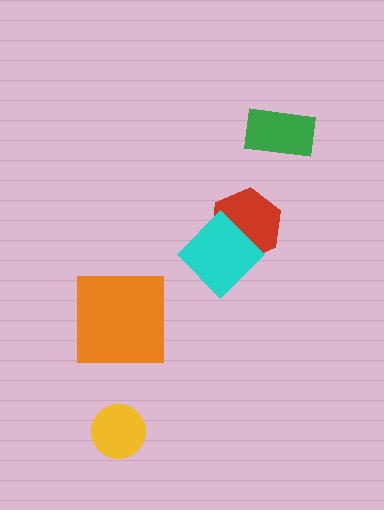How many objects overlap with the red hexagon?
1 object overlaps with the red hexagon.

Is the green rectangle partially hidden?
No, no other shape covers it.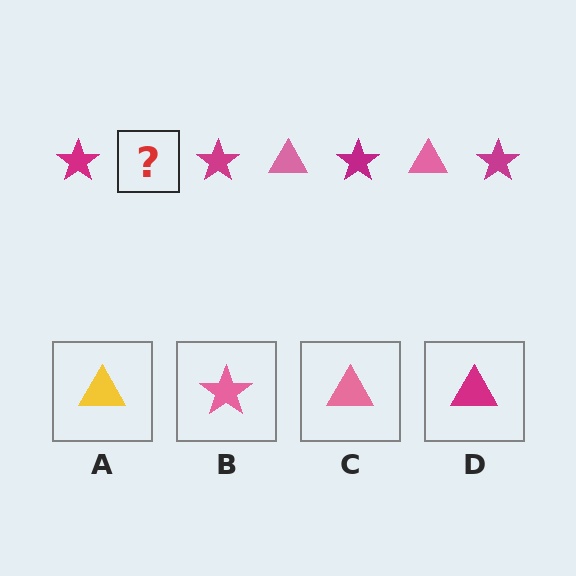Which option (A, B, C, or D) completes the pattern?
C.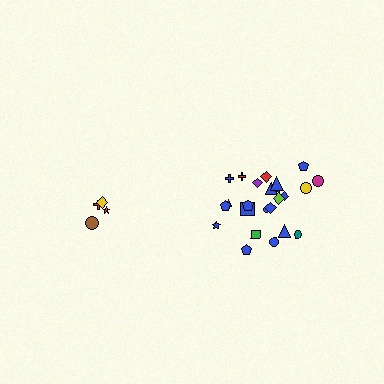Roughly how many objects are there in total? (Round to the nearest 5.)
Roughly 30 objects in total.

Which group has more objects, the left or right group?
The right group.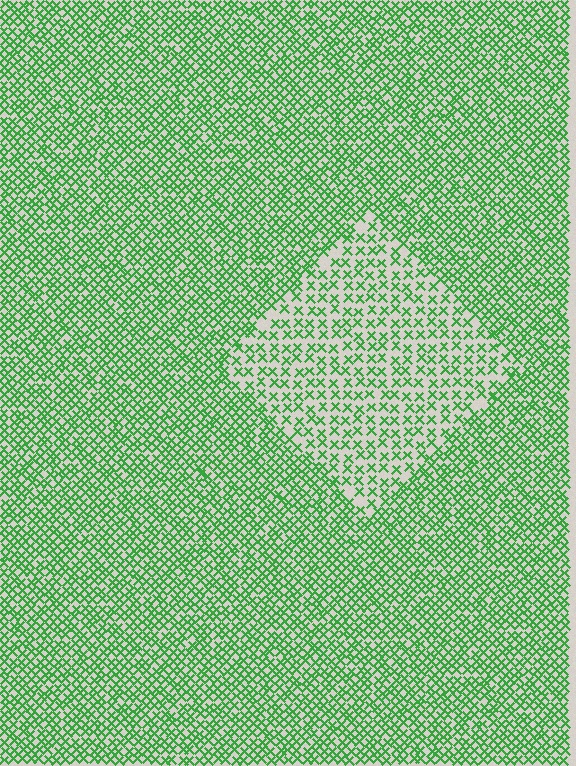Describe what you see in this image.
The image contains small green elements arranged at two different densities. A diamond-shaped region is visible where the elements are less densely packed than the surrounding area.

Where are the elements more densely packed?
The elements are more densely packed outside the diamond boundary.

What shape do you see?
I see a diamond.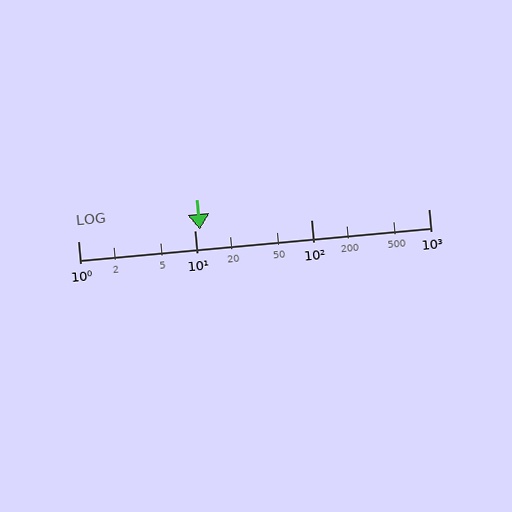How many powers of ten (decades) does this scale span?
The scale spans 3 decades, from 1 to 1000.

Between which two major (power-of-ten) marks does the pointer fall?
The pointer is between 10 and 100.